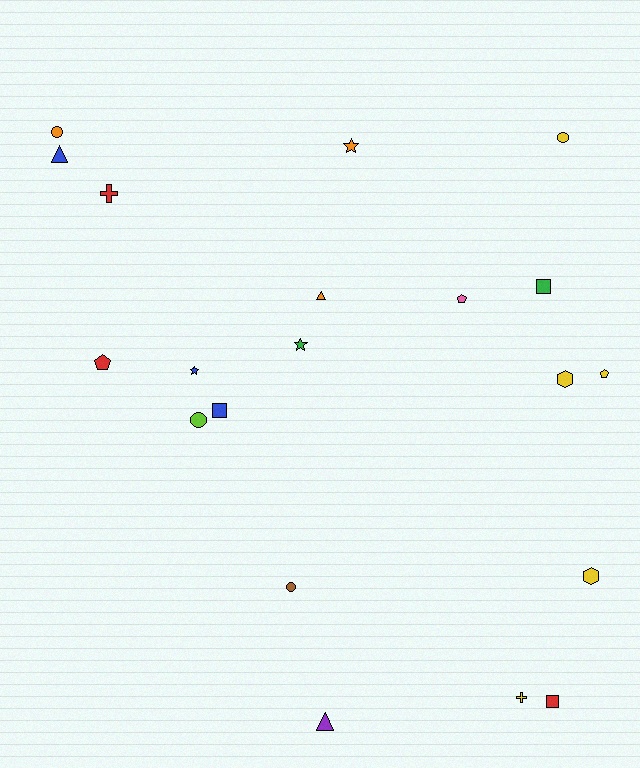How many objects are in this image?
There are 20 objects.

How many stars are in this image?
There are 3 stars.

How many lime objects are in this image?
There is 1 lime object.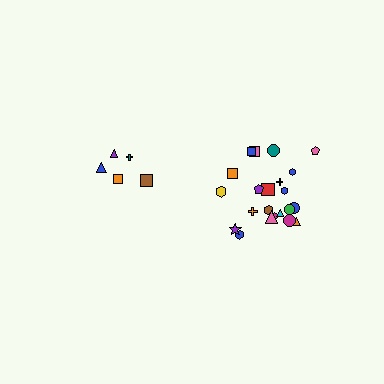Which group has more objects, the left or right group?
The right group.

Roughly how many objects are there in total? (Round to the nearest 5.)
Roughly 25 objects in total.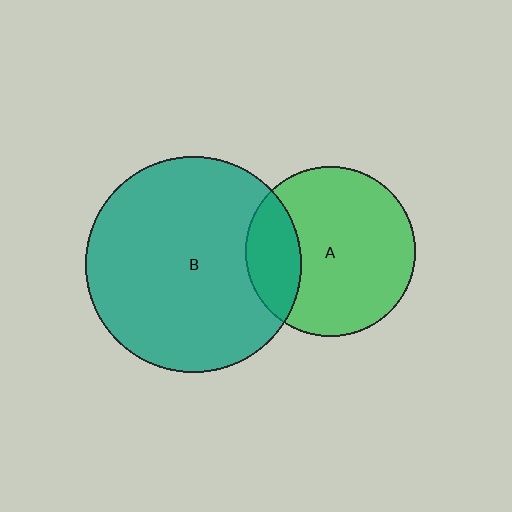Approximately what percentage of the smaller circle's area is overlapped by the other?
Approximately 20%.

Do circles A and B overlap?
Yes.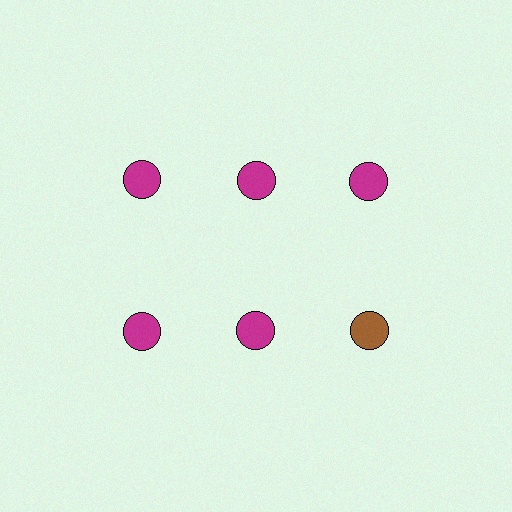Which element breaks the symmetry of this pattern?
The brown circle in the second row, center column breaks the symmetry. All other shapes are magenta circles.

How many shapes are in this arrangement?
There are 6 shapes arranged in a grid pattern.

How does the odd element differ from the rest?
It has a different color: brown instead of magenta.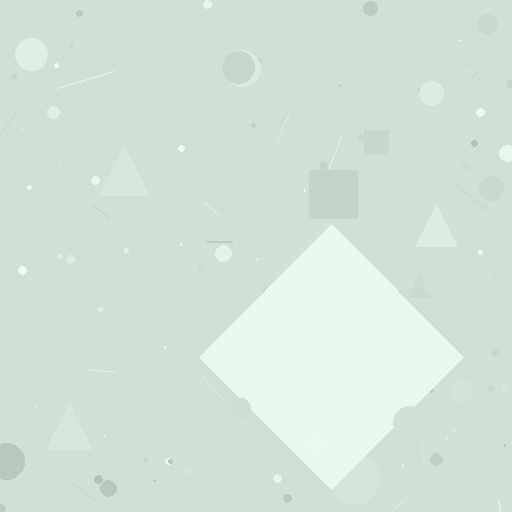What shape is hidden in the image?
A diamond is hidden in the image.